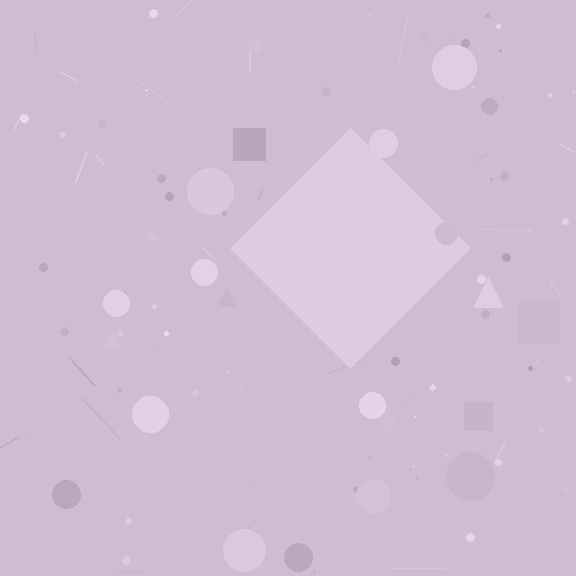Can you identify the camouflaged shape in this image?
The camouflaged shape is a diamond.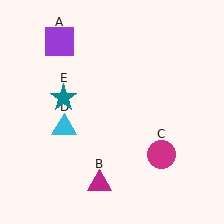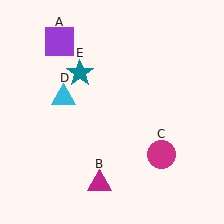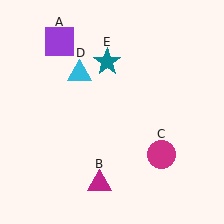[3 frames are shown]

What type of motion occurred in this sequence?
The cyan triangle (object D), teal star (object E) rotated clockwise around the center of the scene.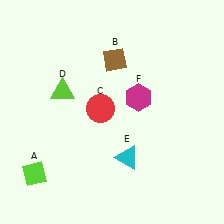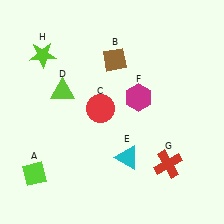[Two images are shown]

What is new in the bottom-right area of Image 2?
A red cross (G) was added in the bottom-right area of Image 2.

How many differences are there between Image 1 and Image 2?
There are 2 differences between the two images.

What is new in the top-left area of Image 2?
A lime star (H) was added in the top-left area of Image 2.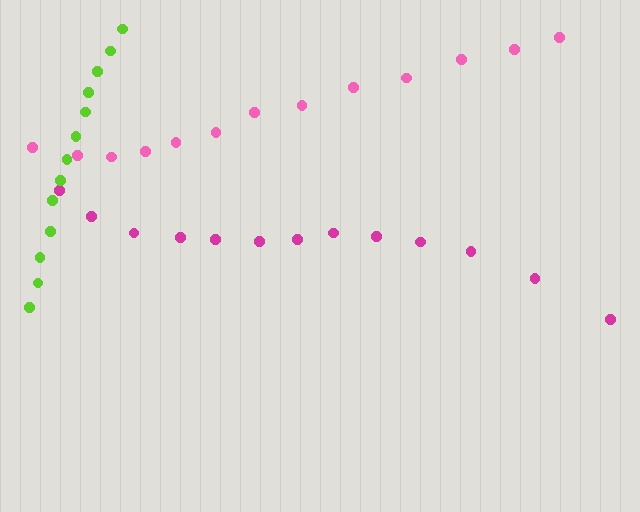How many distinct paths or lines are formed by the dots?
There are 3 distinct paths.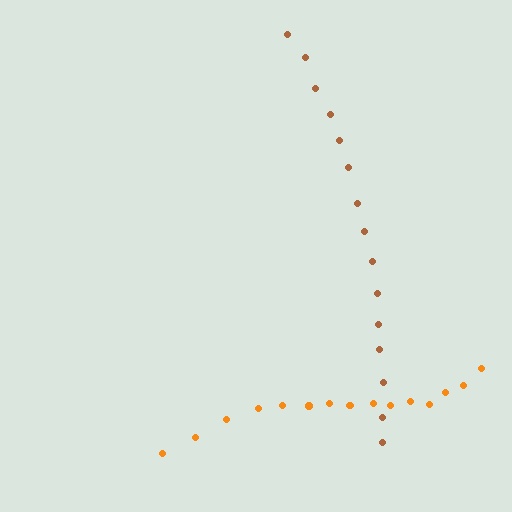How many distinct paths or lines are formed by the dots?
There are 2 distinct paths.